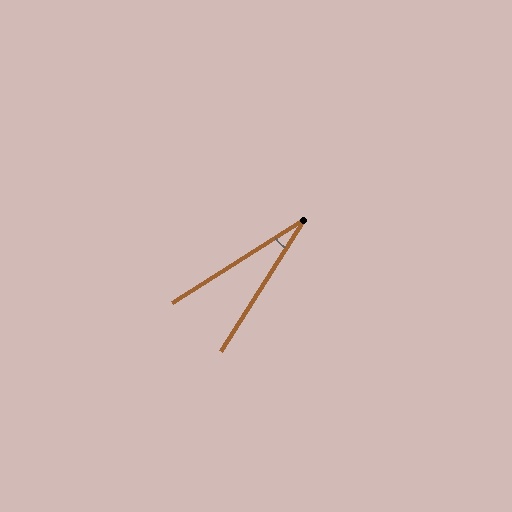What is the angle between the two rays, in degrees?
Approximately 25 degrees.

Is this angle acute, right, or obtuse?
It is acute.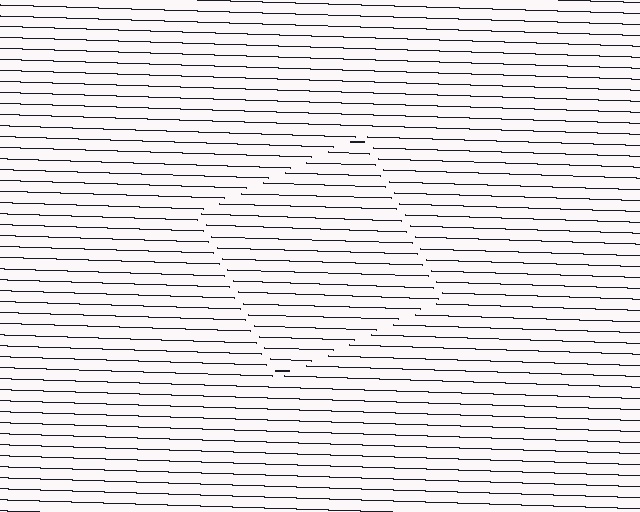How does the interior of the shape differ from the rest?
The interior of the shape contains the same grating, shifted by half a period — the contour is defined by the phase discontinuity where line-ends from the inner and outer gratings abut.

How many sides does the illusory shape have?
4 sides — the line-ends trace a square.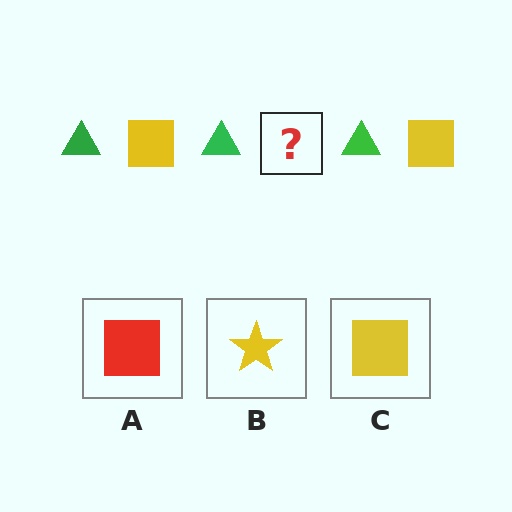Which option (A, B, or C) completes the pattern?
C.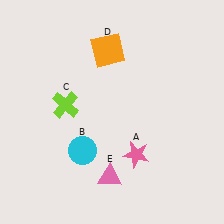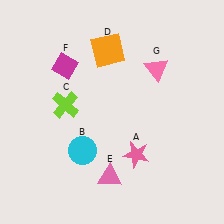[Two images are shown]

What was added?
A magenta diamond (F), a pink triangle (G) were added in Image 2.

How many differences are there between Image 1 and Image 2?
There are 2 differences between the two images.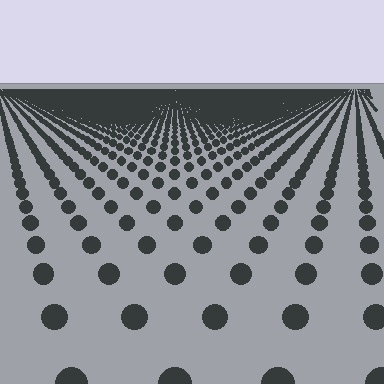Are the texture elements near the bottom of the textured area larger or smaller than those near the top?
Larger. Near the bottom, elements are closer to the viewer and appear at a bigger on-screen size.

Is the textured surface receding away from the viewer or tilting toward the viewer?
The surface is receding away from the viewer. Texture elements get smaller and denser toward the top.